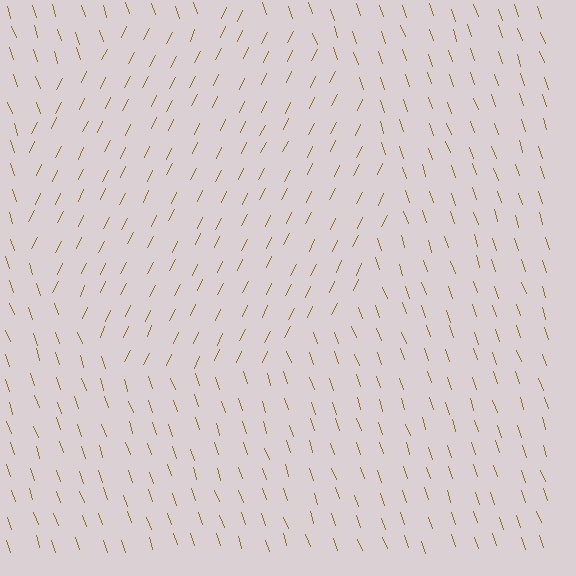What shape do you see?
I see a circle.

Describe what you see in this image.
The image is filled with small brown line segments. A circle region in the image has lines oriented differently from the surrounding lines, creating a visible texture boundary.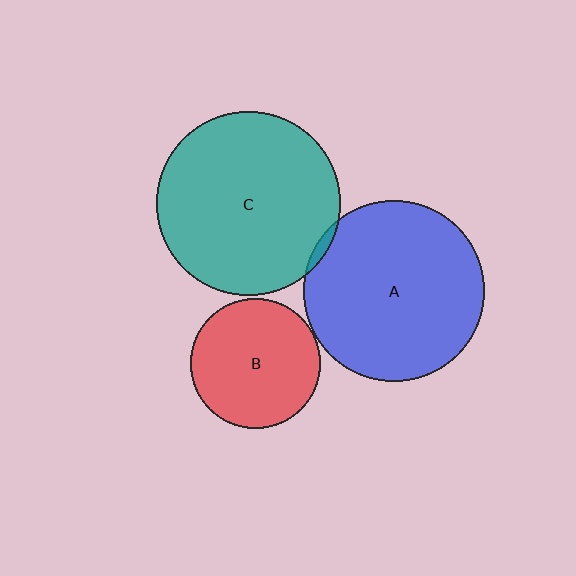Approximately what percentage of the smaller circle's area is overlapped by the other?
Approximately 5%.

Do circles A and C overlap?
Yes.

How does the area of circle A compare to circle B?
Approximately 1.9 times.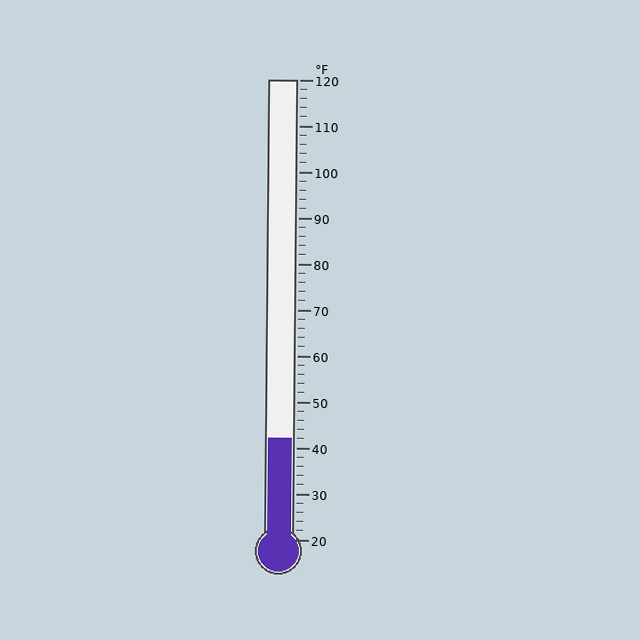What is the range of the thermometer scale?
The thermometer scale ranges from 20°F to 120°F.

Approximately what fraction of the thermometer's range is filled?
The thermometer is filled to approximately 20% of its range.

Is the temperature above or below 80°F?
The temperature is below 80°F.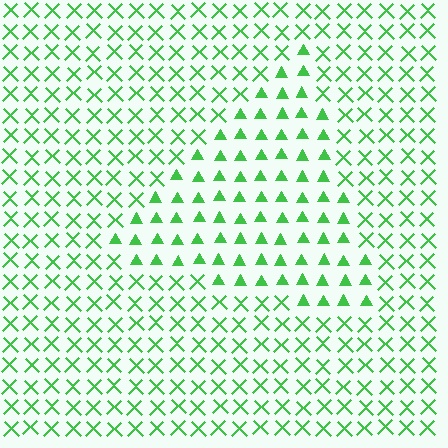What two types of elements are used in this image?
The image uses triangles inside the triangle region and X marks outside it.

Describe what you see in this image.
The image is filled with small green elements arranged in a uniform grid. A triangle-shaped region contains triangles, while the surrounding area contains X marks. The boundary is defined purely by the change in element shape.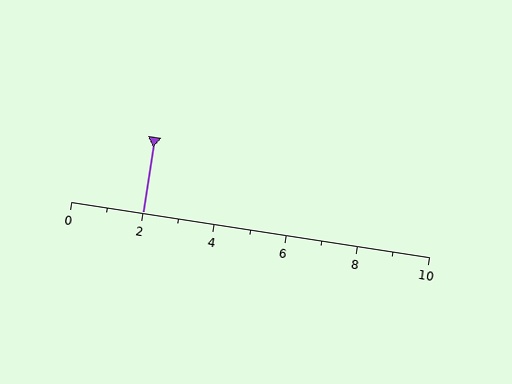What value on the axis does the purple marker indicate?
The marker indicates approximately 2.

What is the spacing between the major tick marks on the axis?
The major ticks are spaced 2 apart.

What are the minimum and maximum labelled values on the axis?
The axis runs from 0 to 10.